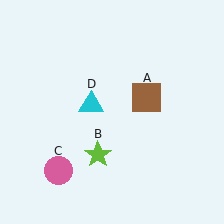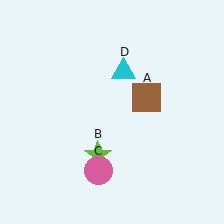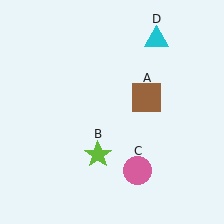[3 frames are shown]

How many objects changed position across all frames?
2 objects changed position: pink circle (object C), cyan triangle (object D).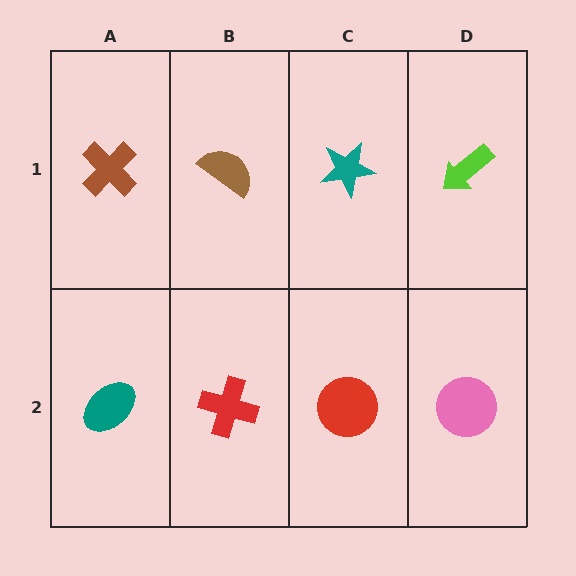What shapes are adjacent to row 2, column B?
A brown semicircle (row 1, column B), a teal ellipse (row 2, column A), a red circle (row 2, column C).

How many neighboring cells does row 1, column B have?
3.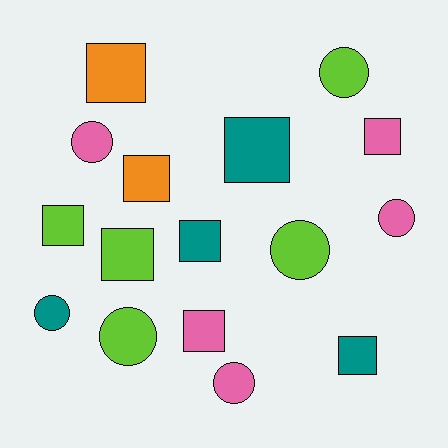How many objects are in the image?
There are 16 objects.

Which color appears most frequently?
Lime, with 5 objects.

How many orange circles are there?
There are no orange circles.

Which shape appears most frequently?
Square, with 9 objects.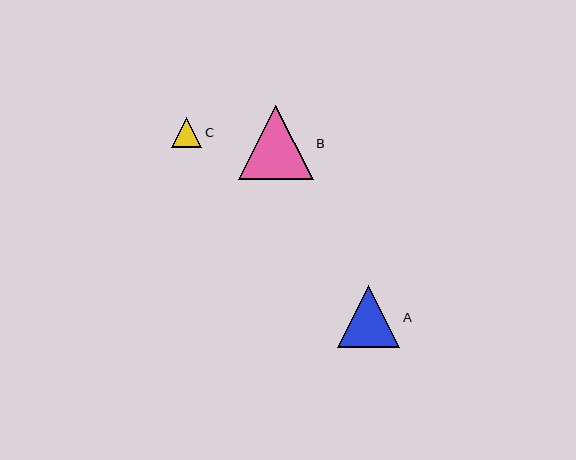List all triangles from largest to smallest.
From largest to smallest: B, A, C.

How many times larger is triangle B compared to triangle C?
Triangle B is approximately 2.5 times the size of triangle C.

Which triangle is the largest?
Triangle B is the largest with a size of approximately 75 pixels.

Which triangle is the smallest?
Triangle C is the smallest with a size of approximately 30 pixels.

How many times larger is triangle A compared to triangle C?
Triangle A is approximately 2.1 times the size of triangle C.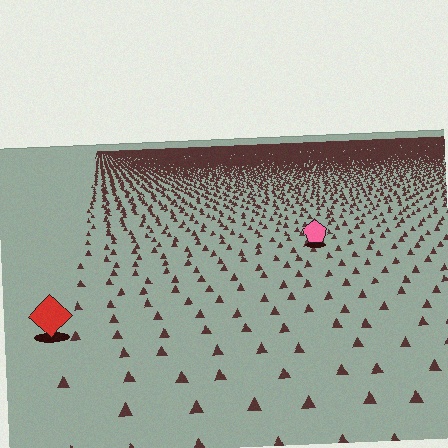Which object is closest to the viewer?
The red diamond is closest. The texture marks near it are larger and more spread out.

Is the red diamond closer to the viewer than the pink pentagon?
Yes. The red diamond is closer — you can tell from the texture gradient: the ground texture is coarser near it.